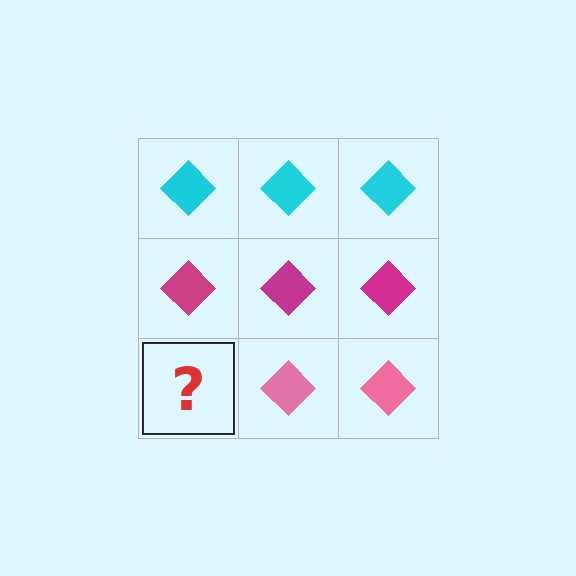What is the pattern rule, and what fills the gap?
The rule is that each row has a consistent color. The gap should be filled with a pink diamond.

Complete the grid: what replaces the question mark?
The question mark should be replaced with a pink diamond.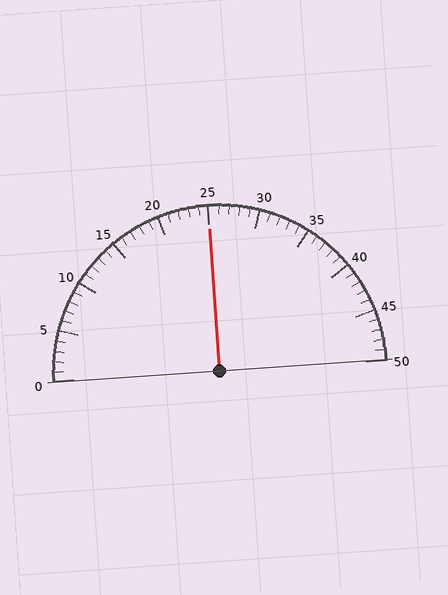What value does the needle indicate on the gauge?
The needle indicates approximately 25.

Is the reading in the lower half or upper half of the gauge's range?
The reading is in the upper half of the range (0 to 50).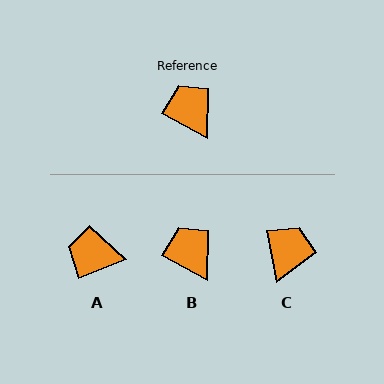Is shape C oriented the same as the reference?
No, it is off by about 52 degrees.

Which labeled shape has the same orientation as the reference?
B.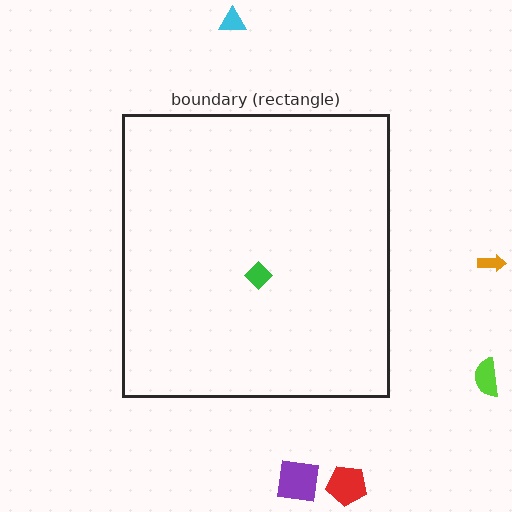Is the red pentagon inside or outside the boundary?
Outside.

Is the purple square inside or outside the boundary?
Outside.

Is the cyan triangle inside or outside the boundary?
Outside.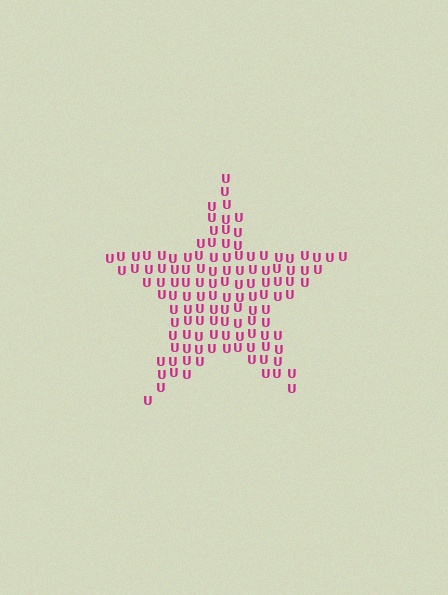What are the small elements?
The small elements are letter U's.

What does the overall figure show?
The overall figure shows a star.